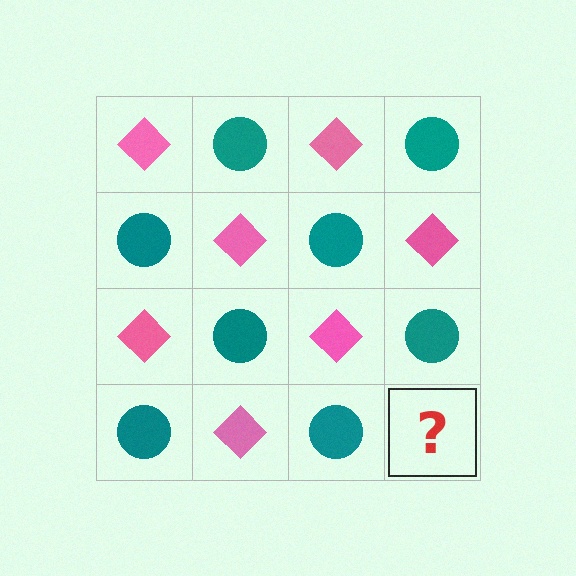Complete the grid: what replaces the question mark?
The question mark should be replaced with a pink diamond.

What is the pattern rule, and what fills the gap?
The rule is that it alternates pink diamond and teal circle in a checkerboard pattern. The gap should be filled with a pink diamond.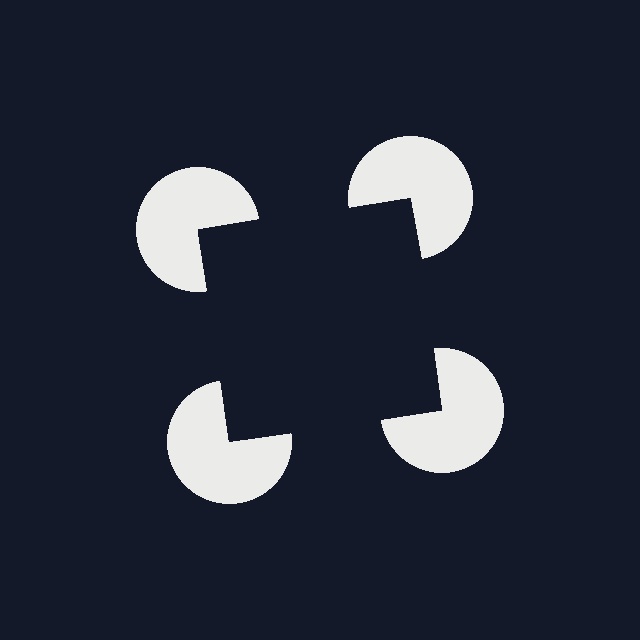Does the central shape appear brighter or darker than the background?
It typically appears slightly darker than the background, even though no actual brightness change is drawn.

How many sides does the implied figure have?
4 sides.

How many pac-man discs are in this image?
There are 4 — one at each vertex of the illusory square.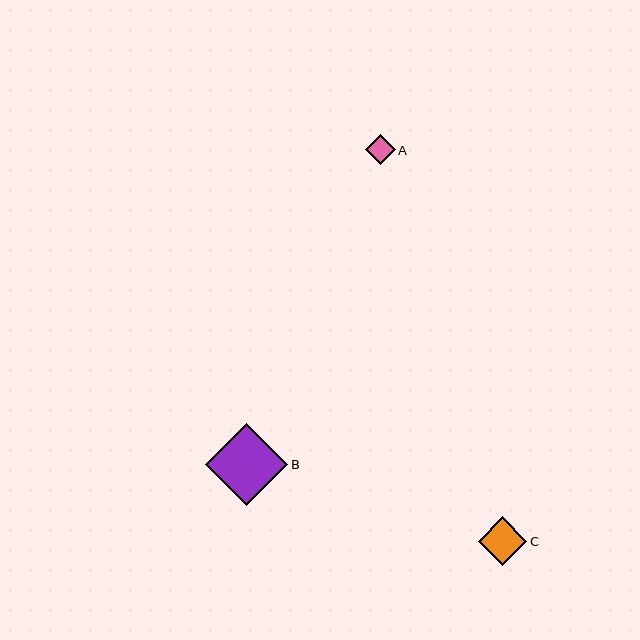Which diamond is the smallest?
Diamond A is the smallest with a size of approximately 30 pixels.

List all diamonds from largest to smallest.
From largest to smallest: B, C, A.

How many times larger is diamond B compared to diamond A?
Diamond B is approximately 2.7 times the size of diamond A.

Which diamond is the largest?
Diamond B is the largest with a size of approximately 82 pixels.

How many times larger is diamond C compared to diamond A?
Diamond C is approximately 1.6 times the size of diamond A.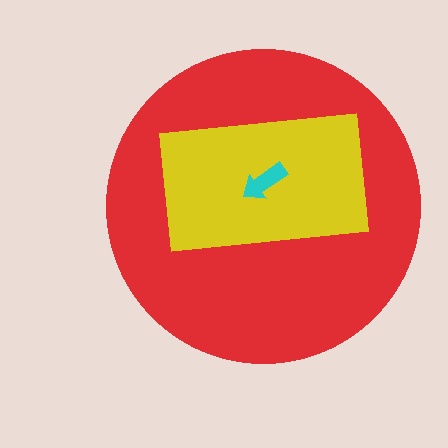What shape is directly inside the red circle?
The yellow rectangle.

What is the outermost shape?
The red circle.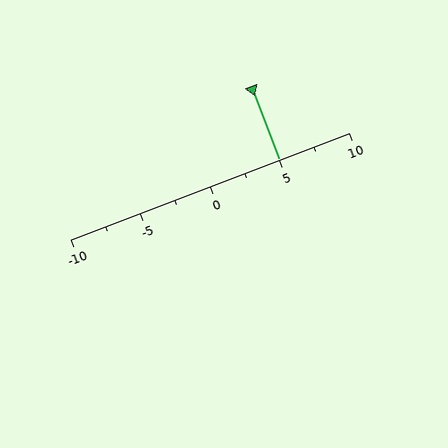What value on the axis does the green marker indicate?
The marker indicates approximately 5.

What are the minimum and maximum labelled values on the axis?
The axis runs from -10 to 10.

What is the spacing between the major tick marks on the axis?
The major ticks are spaced 5 apart.